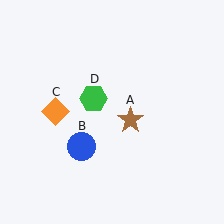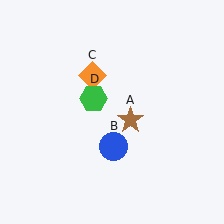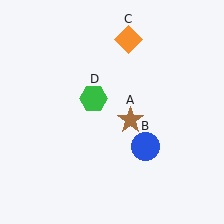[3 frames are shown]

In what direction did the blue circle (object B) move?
The blue circle (object B) moved right.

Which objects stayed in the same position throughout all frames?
Brown star (object A) and green hexagon (object D) remained stationary.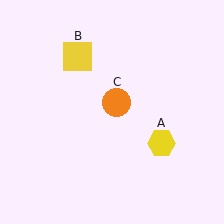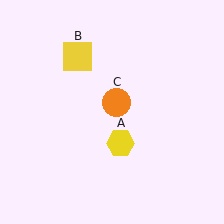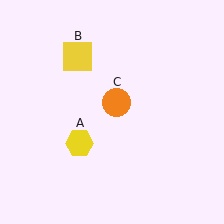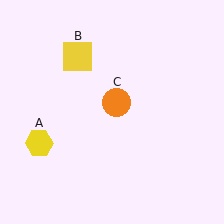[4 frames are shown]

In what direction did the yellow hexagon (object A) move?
The yellow hexagon (object A) moved left.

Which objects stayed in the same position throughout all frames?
Yellow square (object B) and orange circle (object C) remained stationary.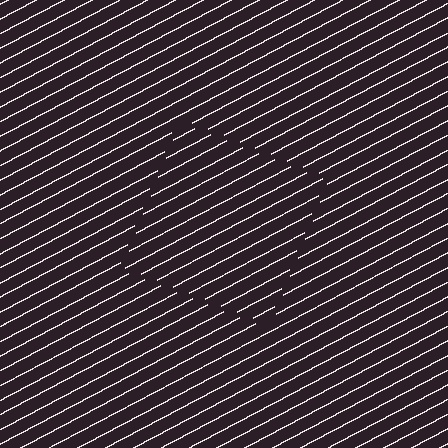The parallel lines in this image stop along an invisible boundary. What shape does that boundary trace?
An illusory square. The interior of the shape contains the same grating, shifted by half a period — the contour is defined by the phase discontinuity where line-ends from the inner and outer gratings abut.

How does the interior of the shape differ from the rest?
The interior of the shape contains the same grating, shifted by half a period — the contour is defined by the phase discontinuity where line-ends from the inner and outer gratings abut.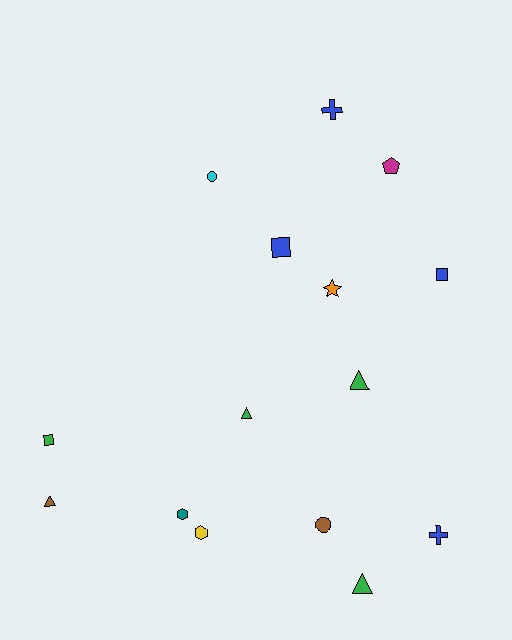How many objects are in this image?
There are 15 objects.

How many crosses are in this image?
There are 2 crosses.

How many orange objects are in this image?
There is 1 orange object.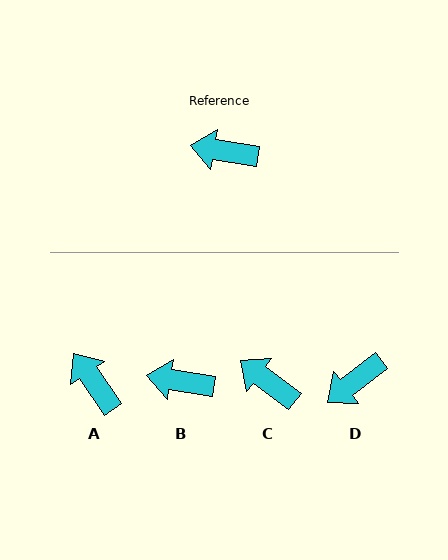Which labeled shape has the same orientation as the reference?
B.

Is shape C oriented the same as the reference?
No, it is off by about 28 degrees.